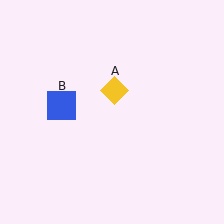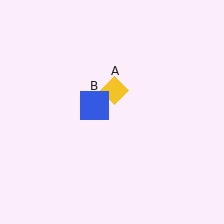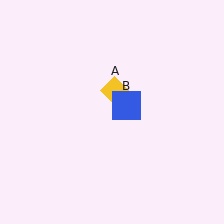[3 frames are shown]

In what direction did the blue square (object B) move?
The blue square (object B) moved right.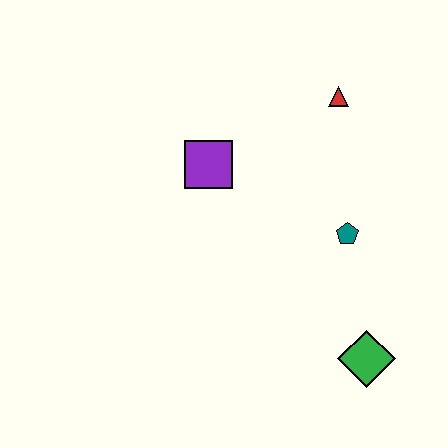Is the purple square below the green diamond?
No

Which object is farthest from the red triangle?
The green diamond is farthest from the red triangle.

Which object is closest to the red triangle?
The teal pentagon is closest to the red triangle.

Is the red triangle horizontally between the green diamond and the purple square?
Yes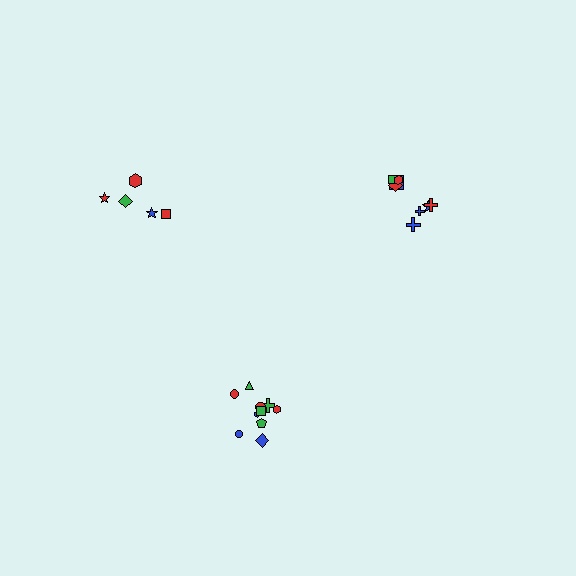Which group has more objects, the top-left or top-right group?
The top-right group.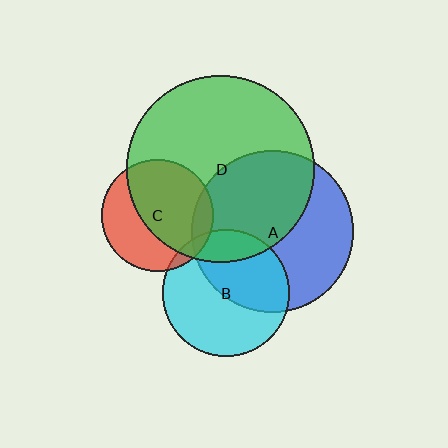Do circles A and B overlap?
Yes.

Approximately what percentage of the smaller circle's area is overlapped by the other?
Approximately 45%.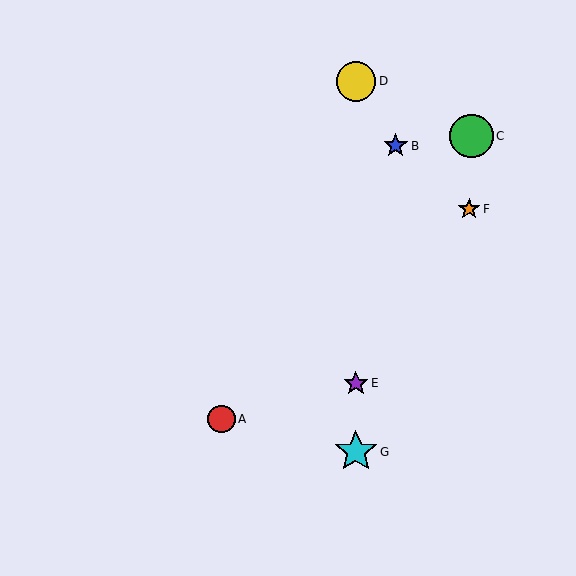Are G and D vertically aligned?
Yes, both are at x≈356.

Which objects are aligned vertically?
Objects D, E, G are aligned vertically.